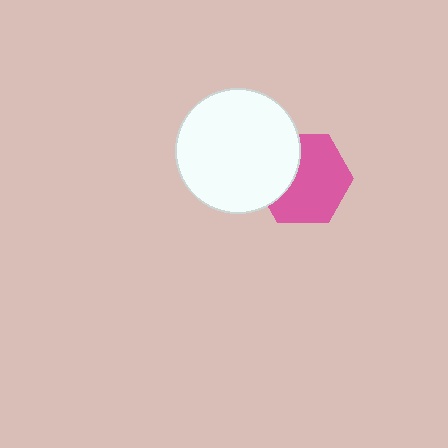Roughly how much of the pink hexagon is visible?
Most of it is visible (roughly 68%).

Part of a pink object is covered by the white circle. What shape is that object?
It is a hexagon.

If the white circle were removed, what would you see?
You would see the complete pink hexagon.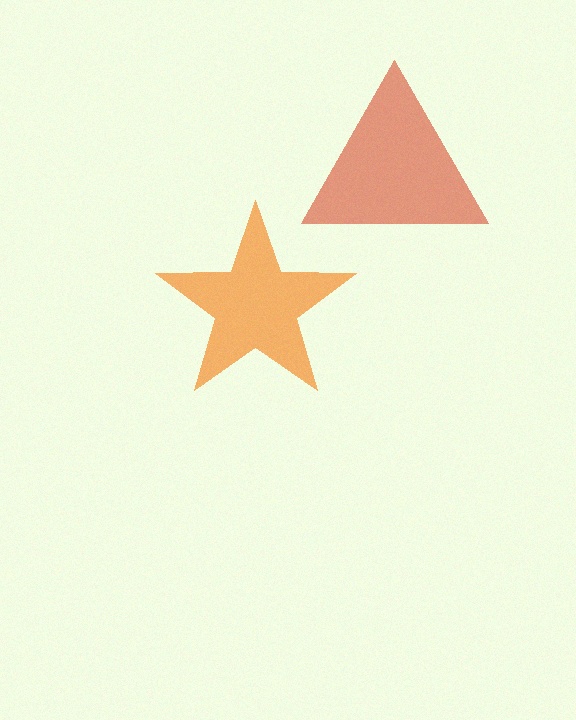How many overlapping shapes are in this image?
There are 2 overlapping shapes in the image.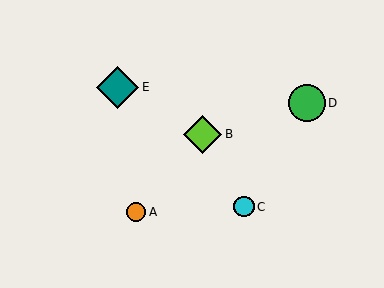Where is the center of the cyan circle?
The center of the cyan circle is at (244, 207).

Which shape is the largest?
The teal diamond (labeled E) is the largest.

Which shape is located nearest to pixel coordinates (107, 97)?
The teal diamond (labeled E) at (118, 87) is nearest to that location.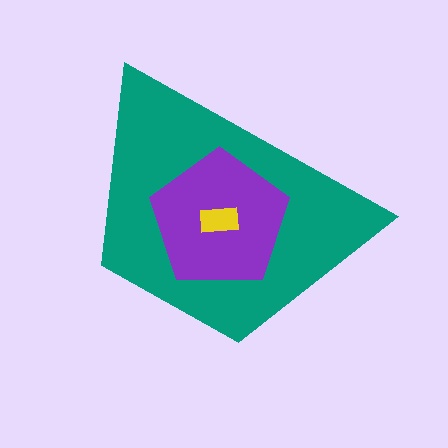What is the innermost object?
The yellow rectangle.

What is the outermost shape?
The teal trapezoid.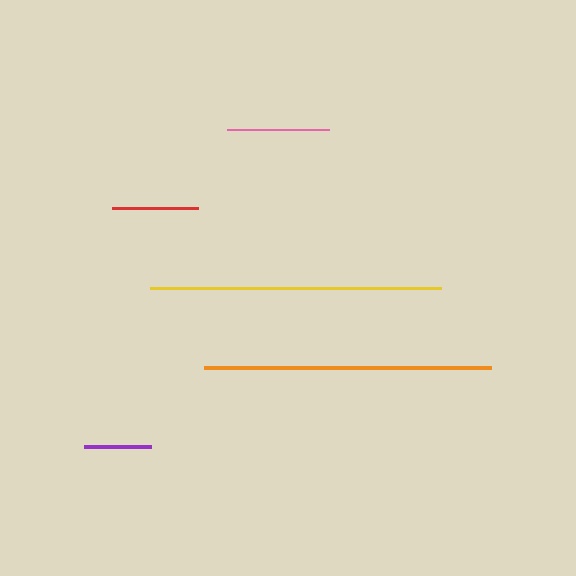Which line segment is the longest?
The yellow line is the longest at approximately 292 pixels.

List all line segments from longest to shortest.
From longest to shortest: yellow, orange, pink, red, purple.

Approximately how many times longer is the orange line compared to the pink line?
The orange line is approximately 2.8 times the length of the pink line.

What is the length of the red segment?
The red segment is approximately 86 pixels long.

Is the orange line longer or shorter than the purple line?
The orange line is longer than the purple line.